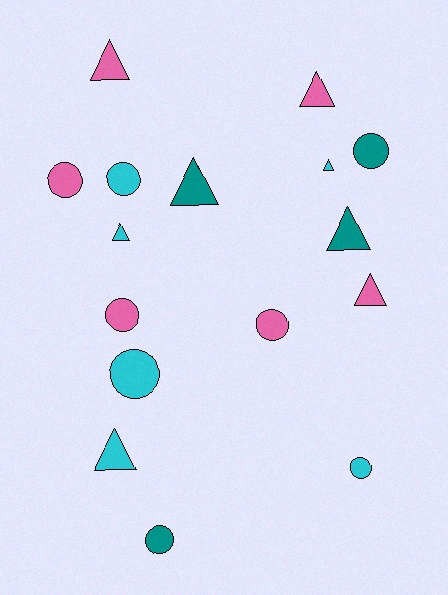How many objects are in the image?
There are 16 objects.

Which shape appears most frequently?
Circle, with 8 objects.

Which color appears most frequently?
Cyan, with 6 objects.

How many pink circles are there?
There are 3 pink circles.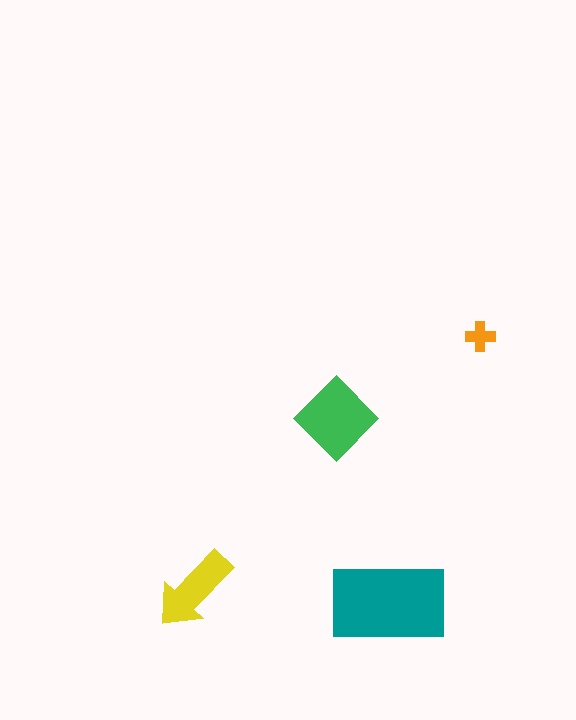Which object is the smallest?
The orange cross.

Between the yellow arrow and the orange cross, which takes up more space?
The yellow arrow.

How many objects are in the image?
There are 4 objects in the image.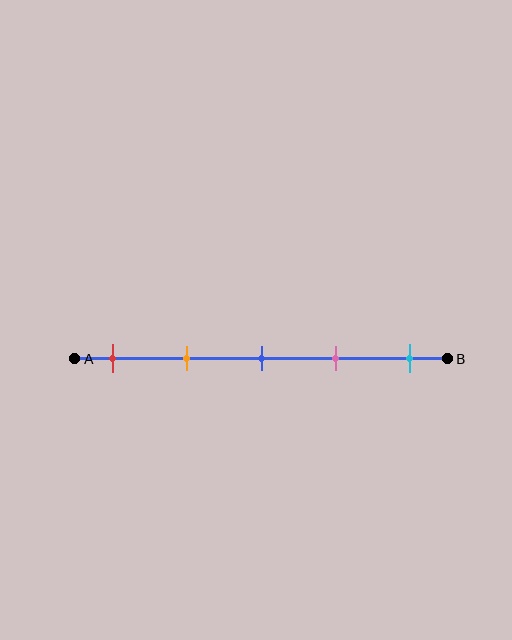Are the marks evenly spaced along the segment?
Yes, the marks are approximately evenly spaced.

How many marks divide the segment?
There are 5 marks dividing the segment.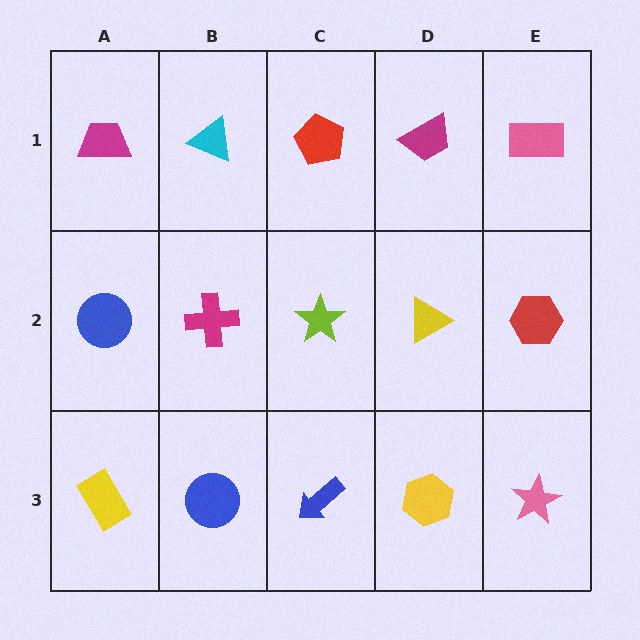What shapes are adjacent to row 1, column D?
A yellow triangle (row 2, column D), a red pentagon (row 1, column C), a pink rectangle (row 1, column E).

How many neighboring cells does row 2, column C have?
4.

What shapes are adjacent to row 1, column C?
A lime star (row 2, column C), a cyan triangle (row 1, column B), a magenta trapezoid (row 1, column D).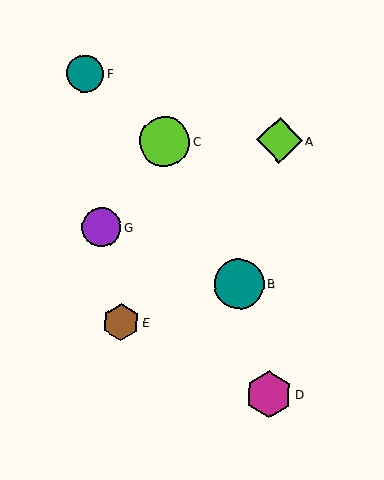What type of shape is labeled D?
Shape D is a magenta hexagon.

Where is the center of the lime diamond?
The center of the lime diamond is at (279, 140).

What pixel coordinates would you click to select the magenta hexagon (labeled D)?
Click at (269, 394) to select the magenta hexagon D.